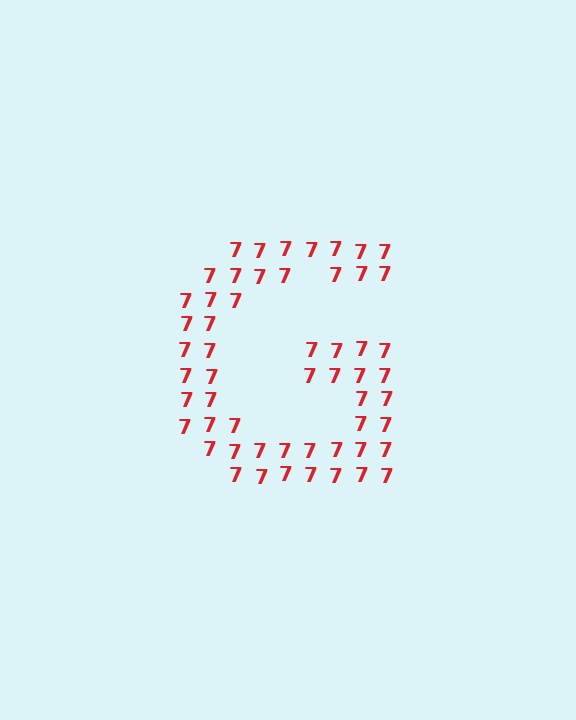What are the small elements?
The small elements are digit 7's.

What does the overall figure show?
The overall figure shows the letter G.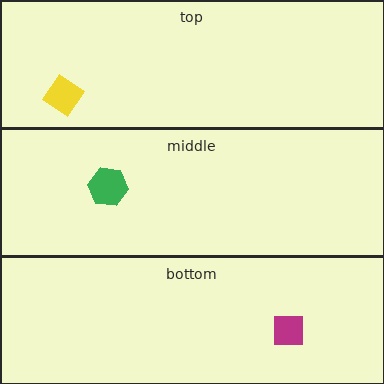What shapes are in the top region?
The yellow diamond.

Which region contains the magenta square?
The bottom region.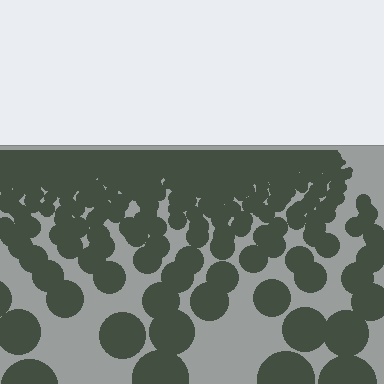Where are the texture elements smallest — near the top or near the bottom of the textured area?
Near the top.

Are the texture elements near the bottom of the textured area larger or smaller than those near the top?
Larger. Near the bottom, elements are closer to the viewer and appear at a bigger on-screen size.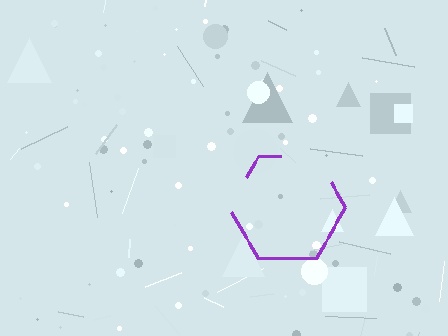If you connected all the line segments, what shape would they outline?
They would outline a hexagon.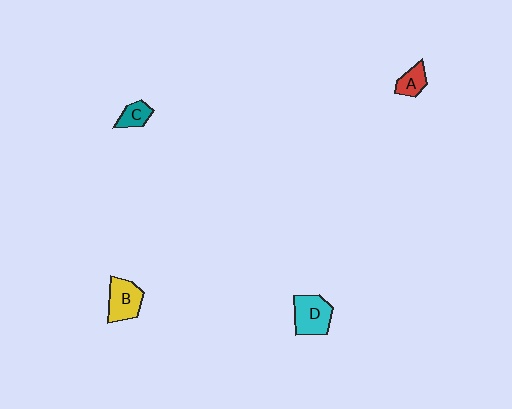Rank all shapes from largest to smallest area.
From largest to smallest: D (cyan), B (yellow), A (red), C (teal).